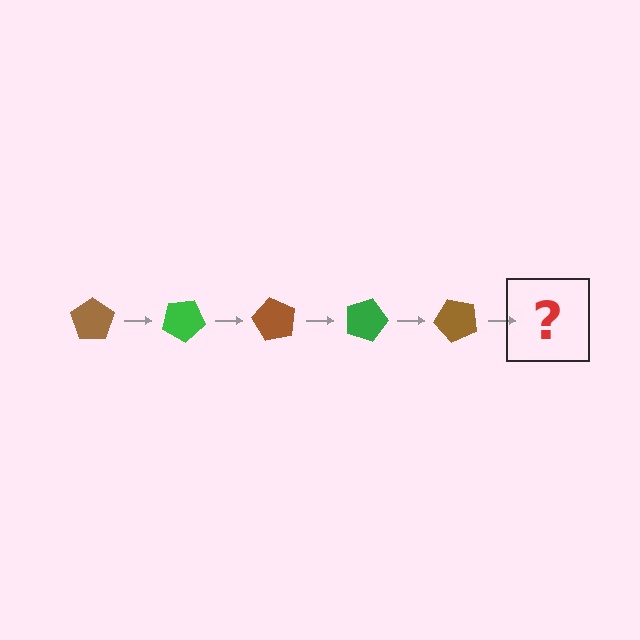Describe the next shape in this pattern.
It should be a green pentagon, rotated 150 degrees from the start.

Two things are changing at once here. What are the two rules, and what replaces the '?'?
The two rules are that it rotates 30 degrees each step and the color cycles through brown and green. The '?' should be a green pentagon, rotated 150 degrees from the start.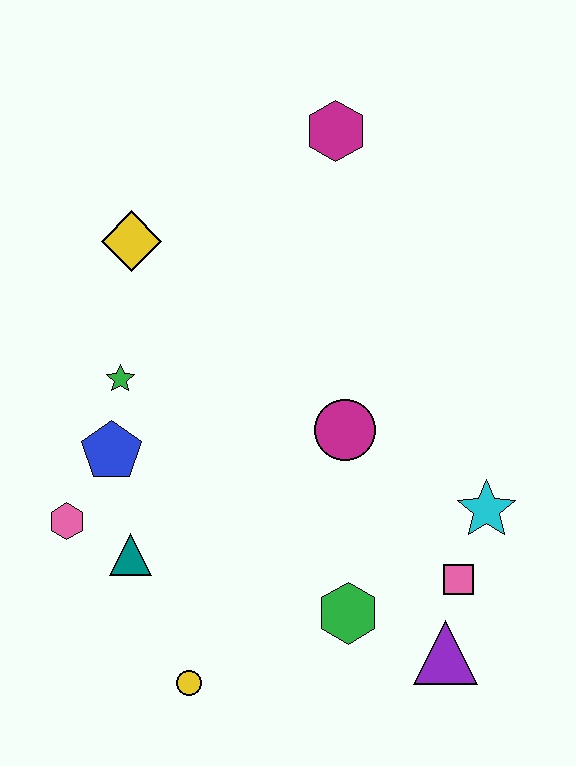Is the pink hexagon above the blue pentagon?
No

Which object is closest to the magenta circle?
The cyan star is closest to the magenta circle.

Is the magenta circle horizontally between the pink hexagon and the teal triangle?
No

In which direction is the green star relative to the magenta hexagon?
The green star is below the magenta hexagon.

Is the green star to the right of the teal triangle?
No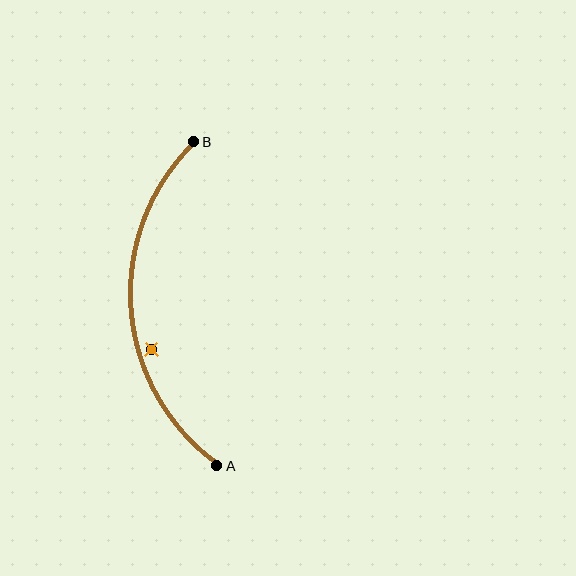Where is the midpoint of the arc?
The arc midpoint is the point on the curve farthest from the straight line joining A and B. It sits to the left of that line.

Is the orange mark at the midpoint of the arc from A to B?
No — the orange mark does not lie on the arc at all. It sits slightly inside the curve.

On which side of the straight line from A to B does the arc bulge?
The arc bulges to the left of the straight line connecting A and B.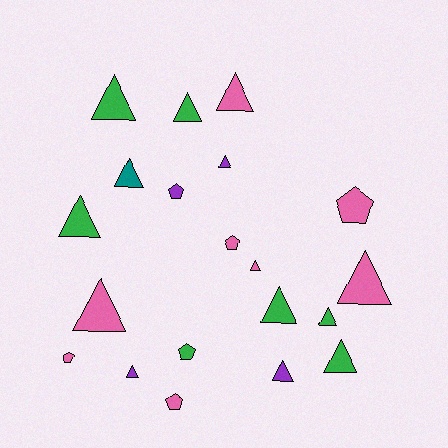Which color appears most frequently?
Pink, with 8 objects.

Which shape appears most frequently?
Triangle, with 14 objects.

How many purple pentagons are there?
There is 1 purple pentagon.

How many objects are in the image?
There are 20 objects.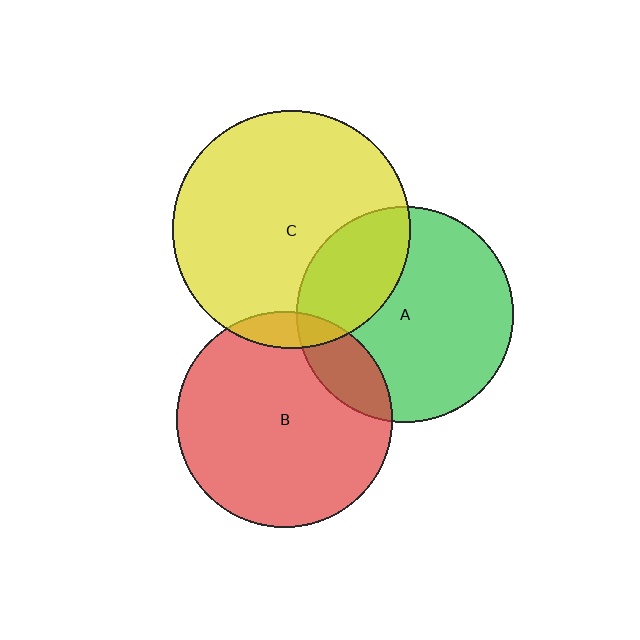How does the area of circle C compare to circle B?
Approximately 1.2 times.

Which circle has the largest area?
Circle C (yellow).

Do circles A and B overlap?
Yes.